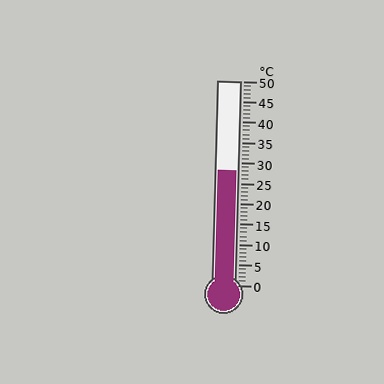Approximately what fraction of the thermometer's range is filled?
The thermometer is filled to approximately 55% of its range.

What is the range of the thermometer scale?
The thermometer scale ranges from 0°C to 50°C.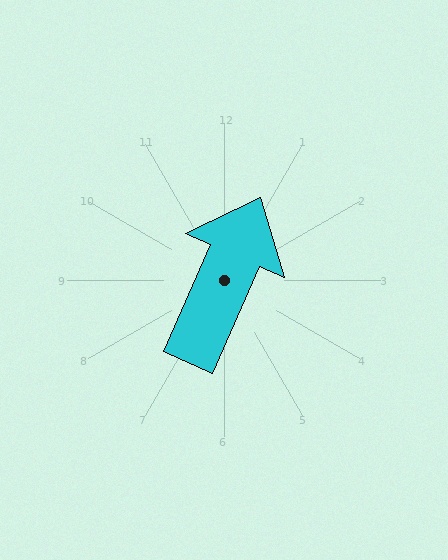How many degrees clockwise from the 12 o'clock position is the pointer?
Approximately 24 degrees.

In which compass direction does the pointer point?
Northeast.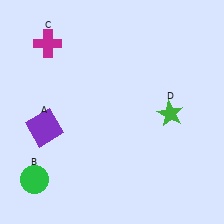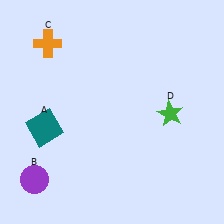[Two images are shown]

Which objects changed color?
A changed from purple to teal. B changed from green to purple. C changed from magenta to orange.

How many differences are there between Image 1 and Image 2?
There are 3 differences between the two images.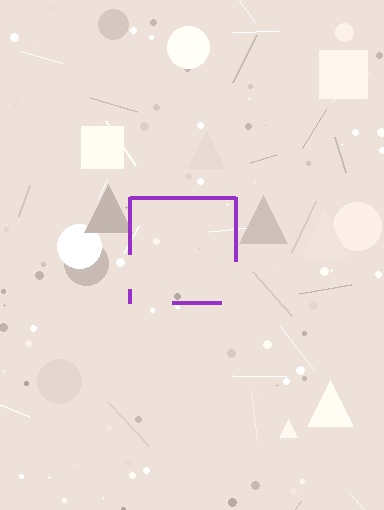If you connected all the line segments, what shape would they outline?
They would outline a square.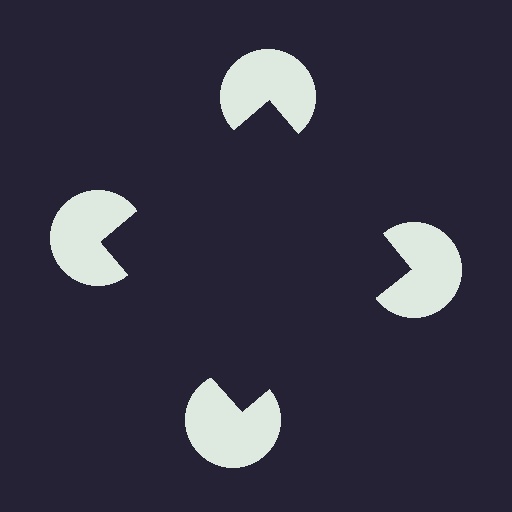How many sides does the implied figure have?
4 sides.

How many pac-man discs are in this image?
There are 4 — one at each vertex of the illusory square.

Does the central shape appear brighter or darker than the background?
It typically appears slightly darker than the background, even though no actual brightness change is drawn.